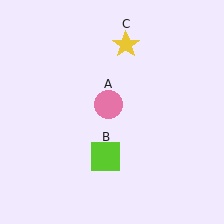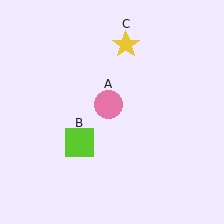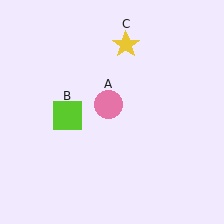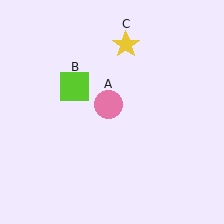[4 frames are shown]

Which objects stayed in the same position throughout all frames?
Pink circle (object A) and yellow star (object C) remained stationary.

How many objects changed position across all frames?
1 object changed position: lime square (object B).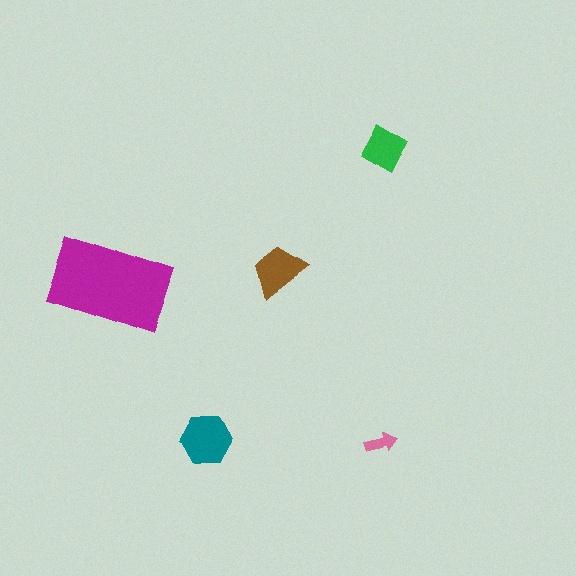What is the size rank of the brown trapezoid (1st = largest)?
3rd.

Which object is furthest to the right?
The green square is rightmost.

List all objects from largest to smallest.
The magenta rectangle, the teal hexagon, the brown trapezoid, the green square, the pink arrow.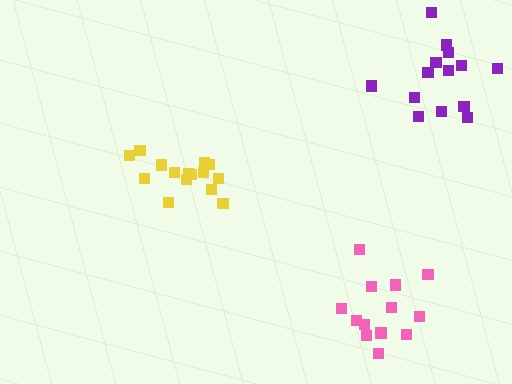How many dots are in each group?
Group 1: 13 dots, Group 2: 14 dots, Group 3: 15 dots (42 total).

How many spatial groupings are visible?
There are 3 spatial groupings.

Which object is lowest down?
The pink cluster is bottommost.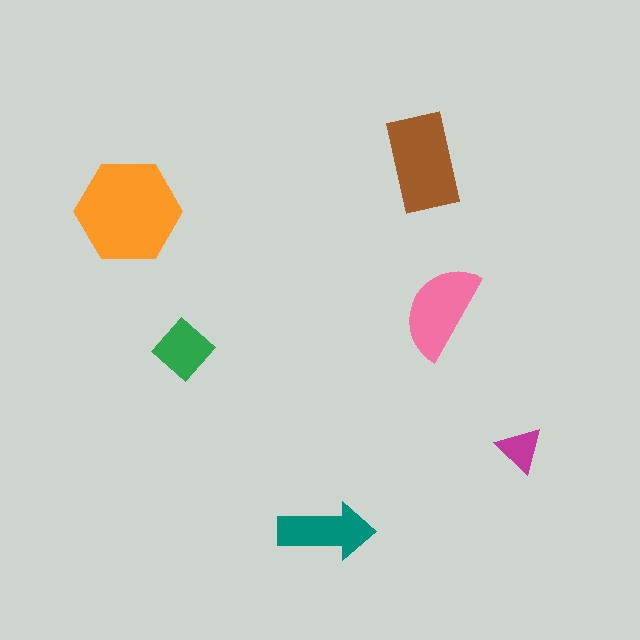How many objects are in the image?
There are 6 objects in the image.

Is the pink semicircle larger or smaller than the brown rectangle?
Smaller.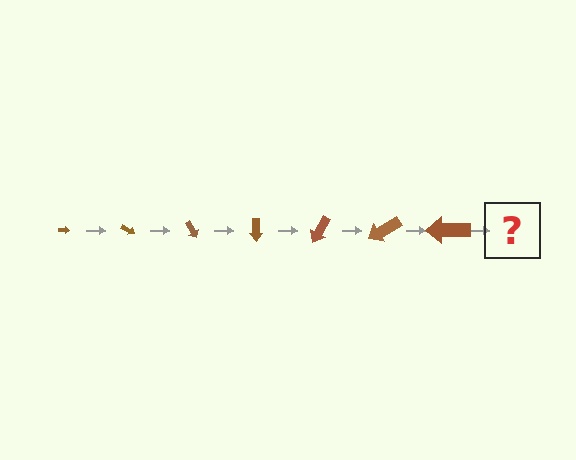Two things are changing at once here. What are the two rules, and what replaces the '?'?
The two rules are that the arrow grows larger each step and it rotates 30 degrees each step. The '?' should be an arrow, larger than the previous one and rotated 210 degrees from the start.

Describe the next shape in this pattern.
It should be an arrow, larger than the previous one and rotated 210 degrees from the start.